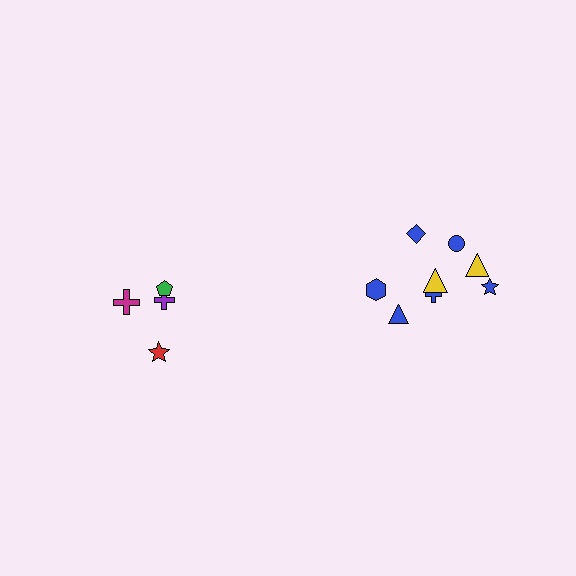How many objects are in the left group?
There are 4 objects.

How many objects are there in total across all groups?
There are 12 objects.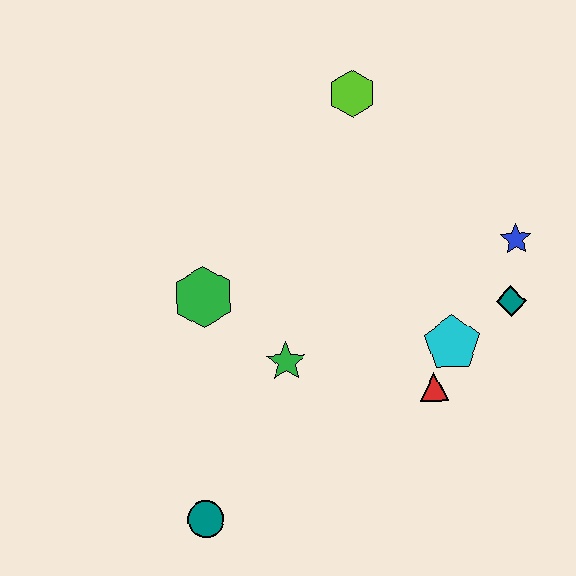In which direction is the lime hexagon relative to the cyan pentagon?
The lime hexagon is above the cyan pentagon.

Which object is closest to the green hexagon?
The green star is closest to the green hexagon.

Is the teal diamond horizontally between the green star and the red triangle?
No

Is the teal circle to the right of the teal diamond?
No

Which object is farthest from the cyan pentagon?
The teal circle is farthest from the cyan pentagon.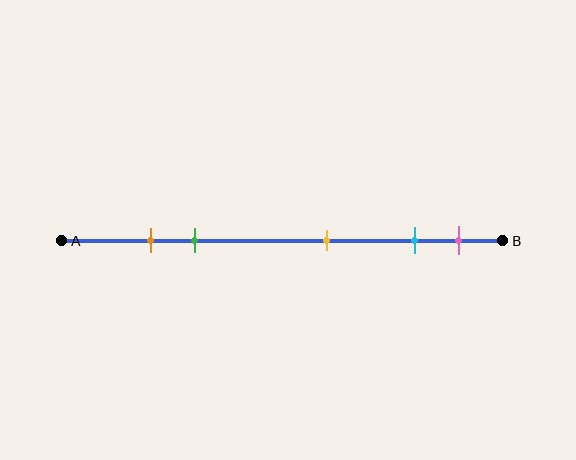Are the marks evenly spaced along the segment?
No, the marks are not evenly spaced.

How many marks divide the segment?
There are 5 marks dividing the segment.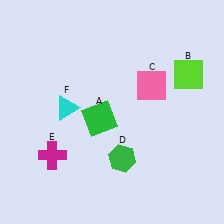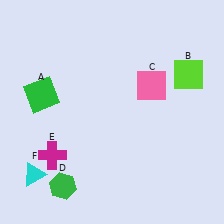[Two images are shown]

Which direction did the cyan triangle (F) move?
The cyan triangle (F) moved down.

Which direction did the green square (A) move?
The green square (A) moved left.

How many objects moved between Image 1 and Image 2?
3 objects moved between the two images.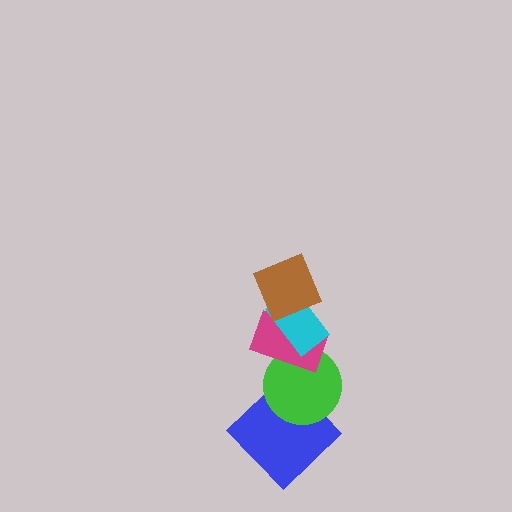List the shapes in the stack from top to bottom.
From top to bottom: the brown square, the cyan rectangle, the magenta rectangle, the green circle, the blue diamond.